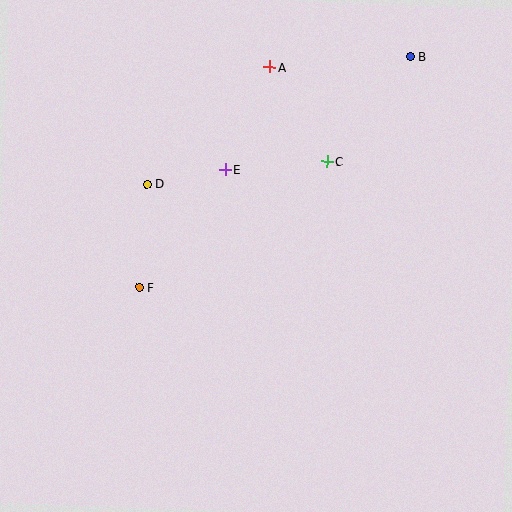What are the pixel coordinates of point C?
Point C is at (327, 161).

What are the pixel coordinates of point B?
Point B is at (410, 56).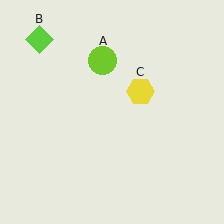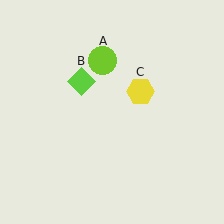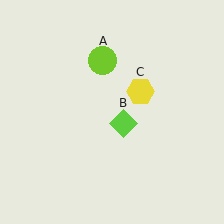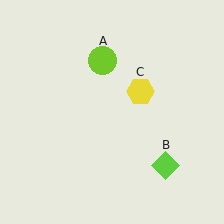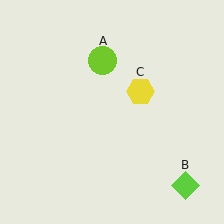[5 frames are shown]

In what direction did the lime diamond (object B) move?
The lime diamond (object B) moved down and to the right.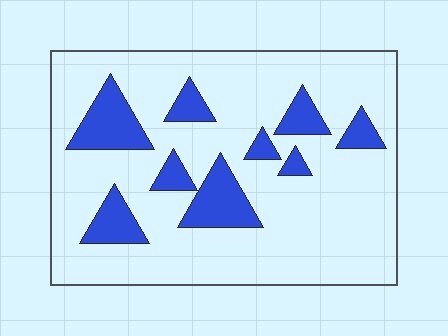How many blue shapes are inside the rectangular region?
9.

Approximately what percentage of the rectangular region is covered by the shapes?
Approximately 20%.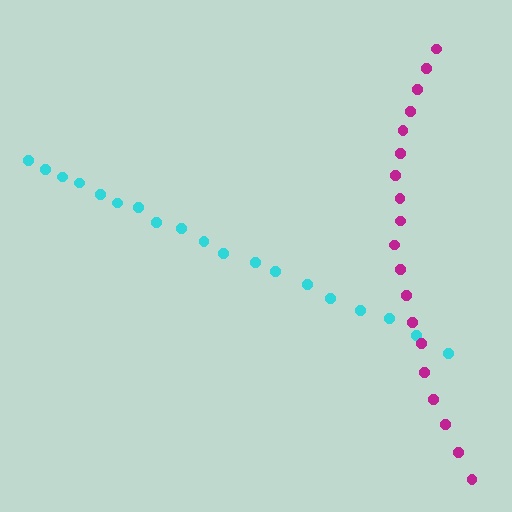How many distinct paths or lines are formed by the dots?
There are 2 distinct paths.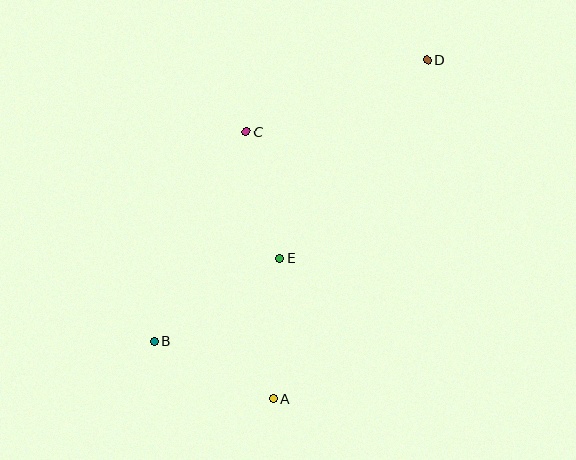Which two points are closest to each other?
Points C and E are closest to each other.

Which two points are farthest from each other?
Points B and D are farthest from each other.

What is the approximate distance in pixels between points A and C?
The distance between A and C is approximately 268 pixels.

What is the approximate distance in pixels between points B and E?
The distance between B and E is approximately 150 pixels.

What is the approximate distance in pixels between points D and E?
The distance between D and E is approximately 248 pixels.